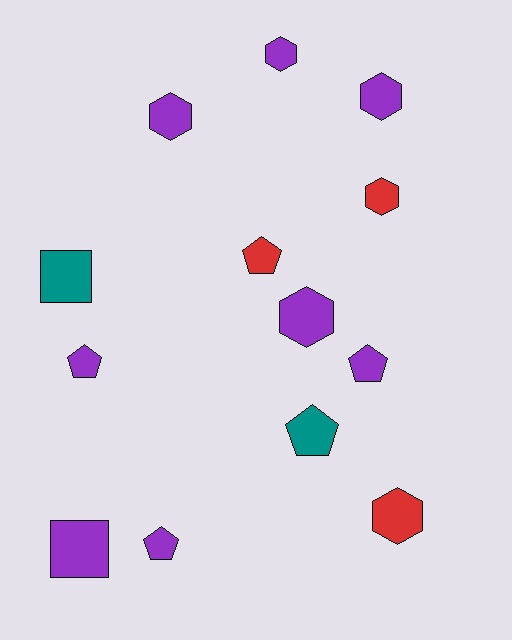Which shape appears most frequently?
Hexagon, with 6 objects.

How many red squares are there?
There are no red squares.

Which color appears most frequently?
Purple, with 8 objects.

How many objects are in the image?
There are 13 objects.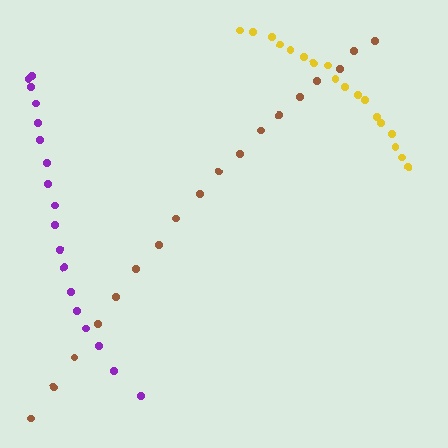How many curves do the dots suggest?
There are 3 distinct paths.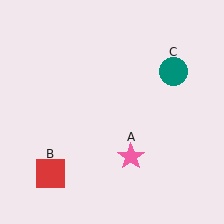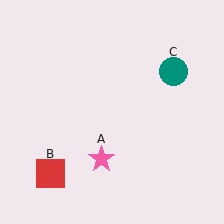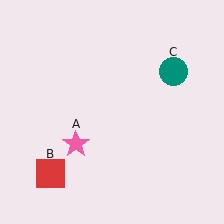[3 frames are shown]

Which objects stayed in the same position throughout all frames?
Red square (object B) and teal circle (object C) remained stationary.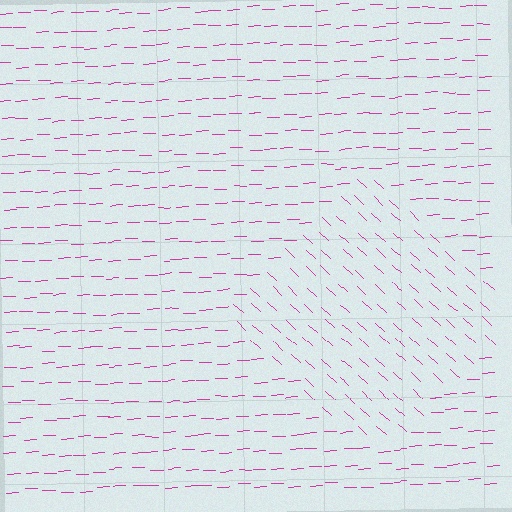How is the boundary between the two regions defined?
The boundary is defined purely by a change in line orientation (approximately 45 degrees difference). All lines are the same color and thickness.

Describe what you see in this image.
The image is filled with small magenta line segments. A diamond region in the image has lines oriented differently from the surrounding lines, creating a visible texture boundary.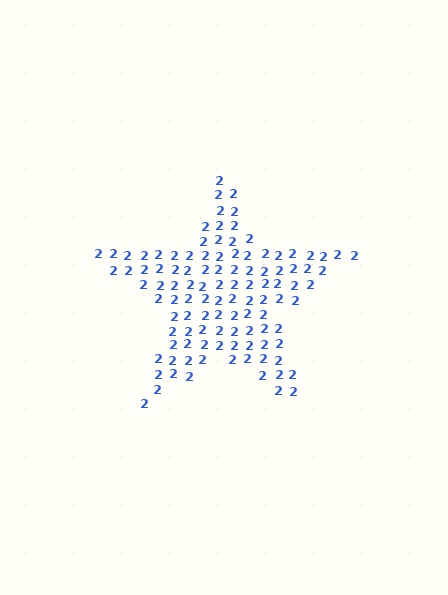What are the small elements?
The small elements are digit 2's.